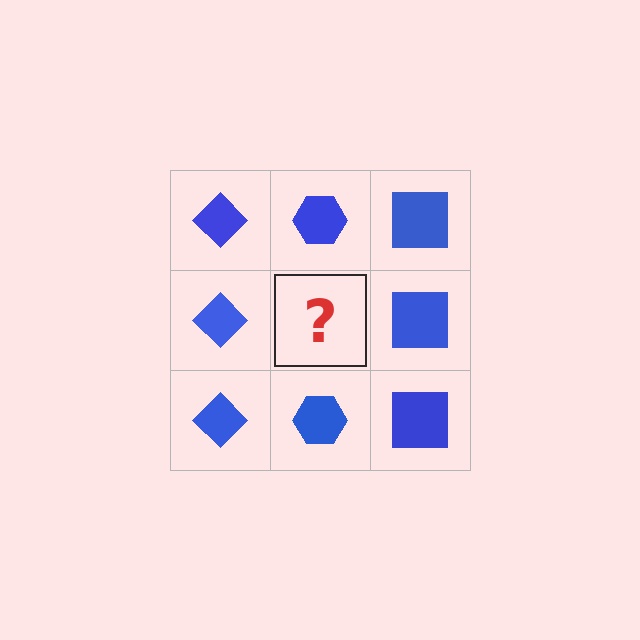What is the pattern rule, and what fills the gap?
The rule is that each column has a consistent shape. The gap should be filled with a blue hexagon.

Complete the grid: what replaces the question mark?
The question mark should be replaced with a blue hexagon.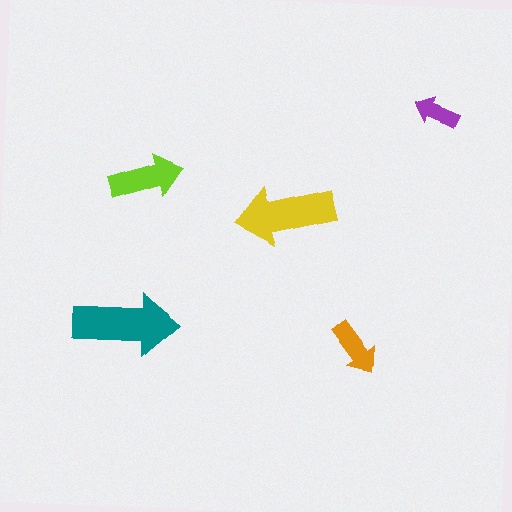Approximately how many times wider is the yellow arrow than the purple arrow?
About 2 times wider.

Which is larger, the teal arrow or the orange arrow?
The teal one.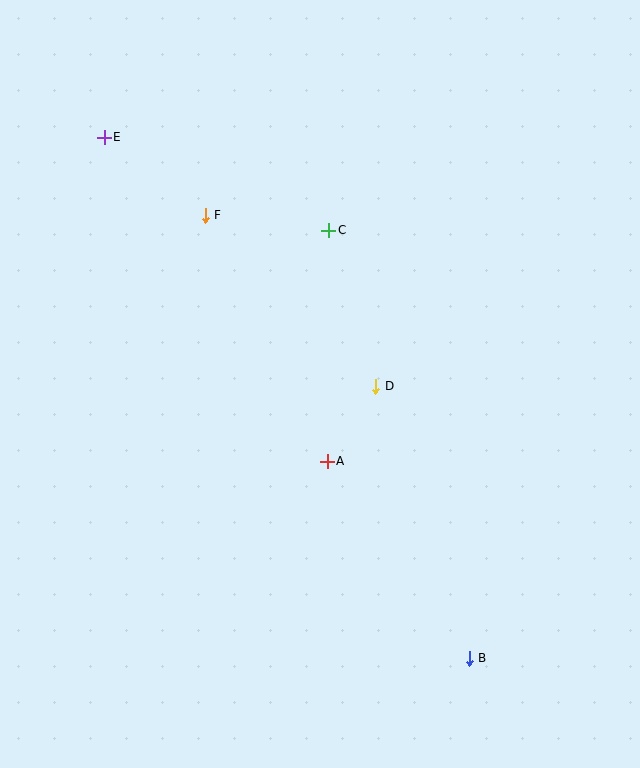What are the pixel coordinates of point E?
Point E is at (104, 137).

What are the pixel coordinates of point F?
Point F is at (205, 215).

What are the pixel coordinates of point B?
Point B is at (469, 658).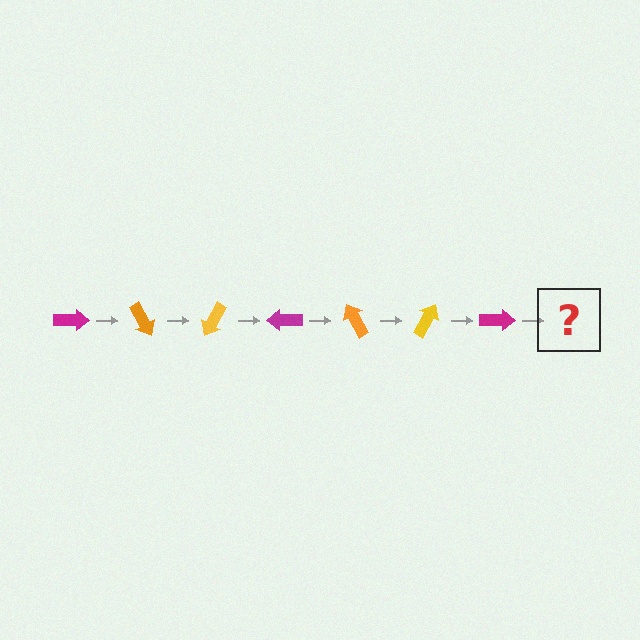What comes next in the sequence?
The next element should be an orange arrow, rotated 420 degrees from the start.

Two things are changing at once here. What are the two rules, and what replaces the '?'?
The two rules are that it rotates 60 degrees each step and the color cycles through magenta, orange, and yellow. The '?' should be an orange arrow, rotated 420 degrees from the start.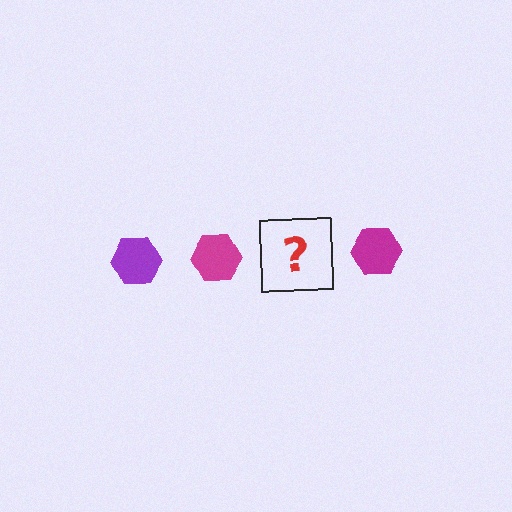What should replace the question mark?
The question mark should be replaced with a purple hexagon.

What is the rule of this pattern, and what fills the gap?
The rule is that the pattern cycles through purple, magenta hexagons. The gap should be filled with a purple hexagon.